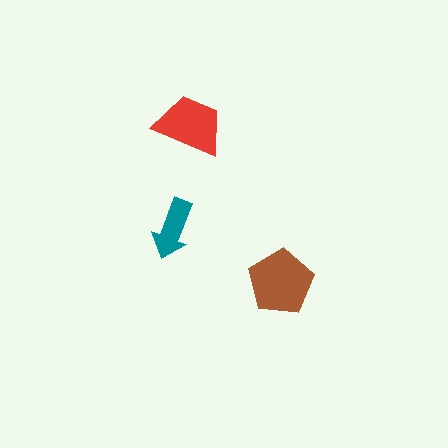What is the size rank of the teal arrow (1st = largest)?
3rd.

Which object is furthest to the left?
The teal arrow is leftmost.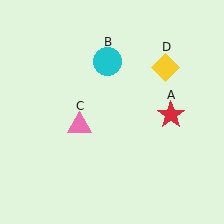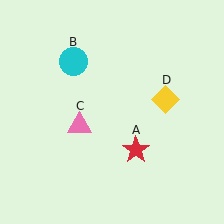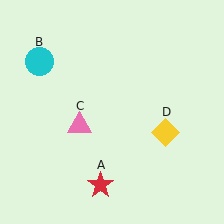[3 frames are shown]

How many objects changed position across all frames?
3 objects changed position: red star (object A), cyan circle (object B), yellow diamond (object D).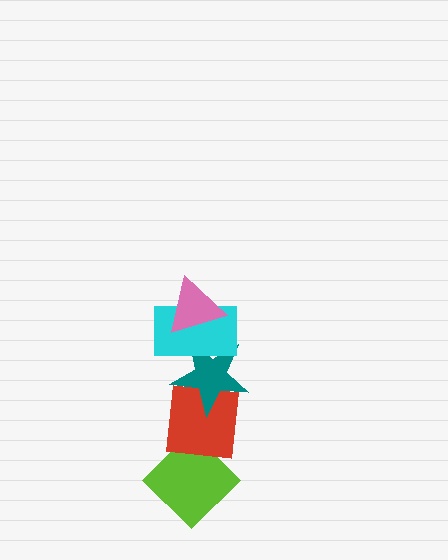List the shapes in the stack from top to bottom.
From top to bottom: the pink triangle, the cyan rectangle, the teal star, the red square, the lime diamond.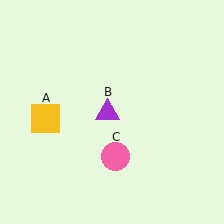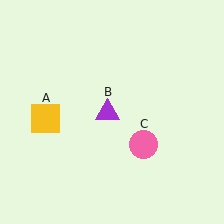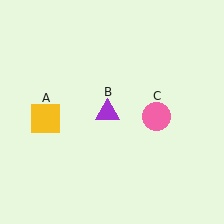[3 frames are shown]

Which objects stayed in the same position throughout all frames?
Yellow square (object A) and purple triangle (object B) remained stationary.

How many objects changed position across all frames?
1 object changed position: pink circle (object C).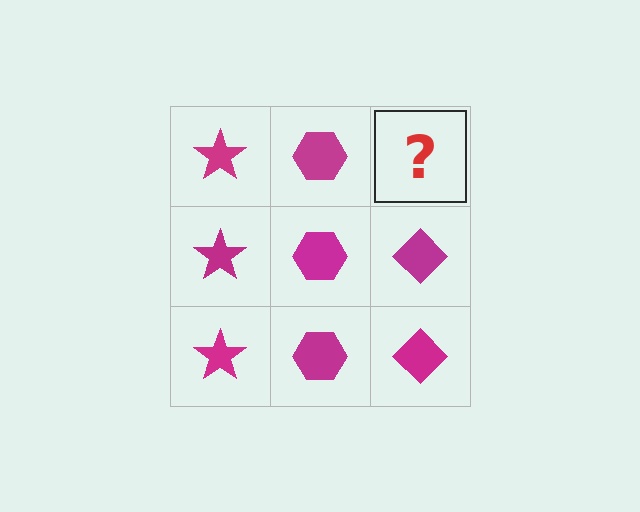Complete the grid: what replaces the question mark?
The question mark should be replaced with a magenta diamond.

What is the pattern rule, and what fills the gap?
The rule is that each column has a consistent shape. The gap should be filled with a magenta diamond.